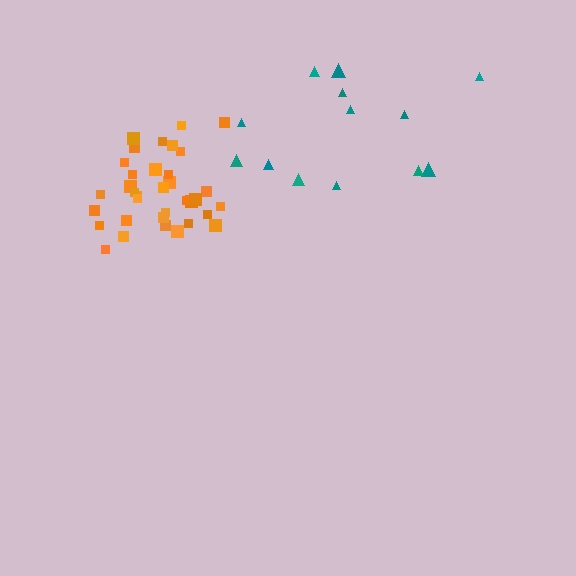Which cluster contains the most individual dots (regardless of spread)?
Orange (35).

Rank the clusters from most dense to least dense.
orange, teal.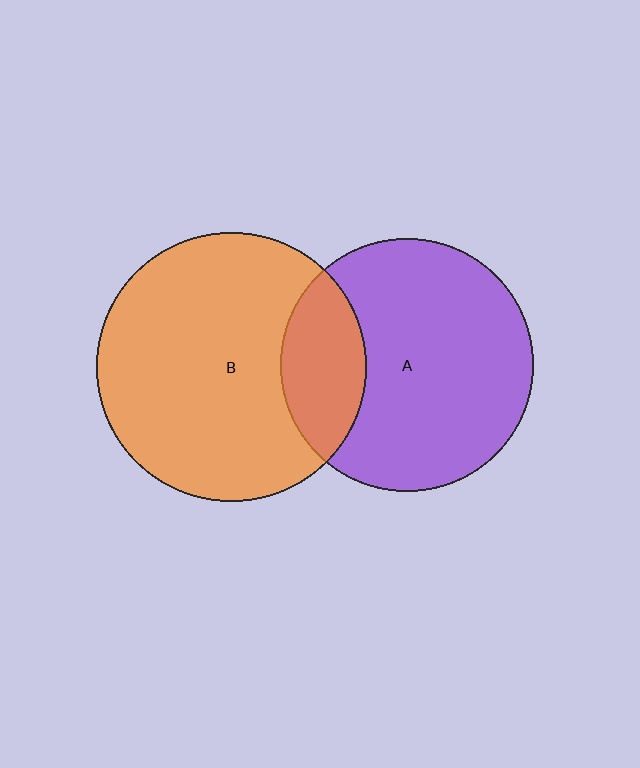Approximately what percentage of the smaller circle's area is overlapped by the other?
Approximately 25%.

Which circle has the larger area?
Circle B (orange).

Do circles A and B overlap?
Yes.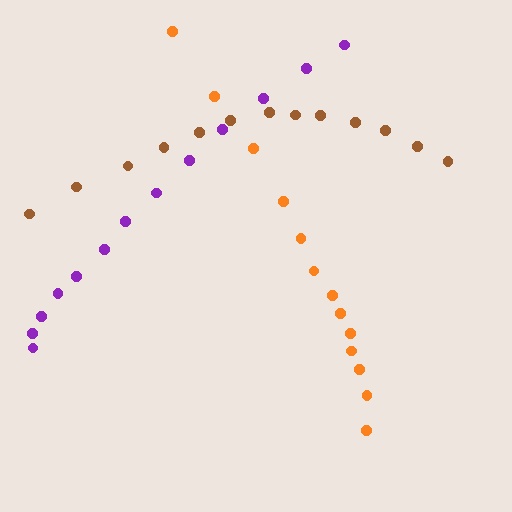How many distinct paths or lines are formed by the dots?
There are 3 distinct paths.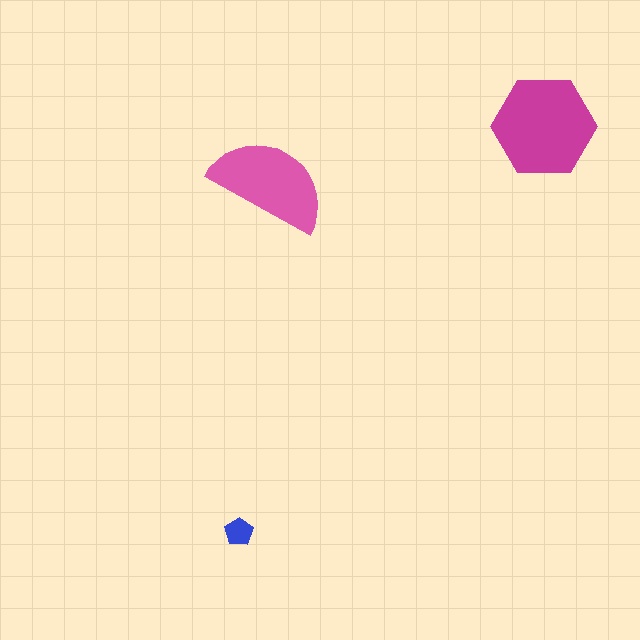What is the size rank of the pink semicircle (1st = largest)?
2nd.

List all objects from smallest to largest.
The blue pentagon, the pink semicircle, the magenta hexagon.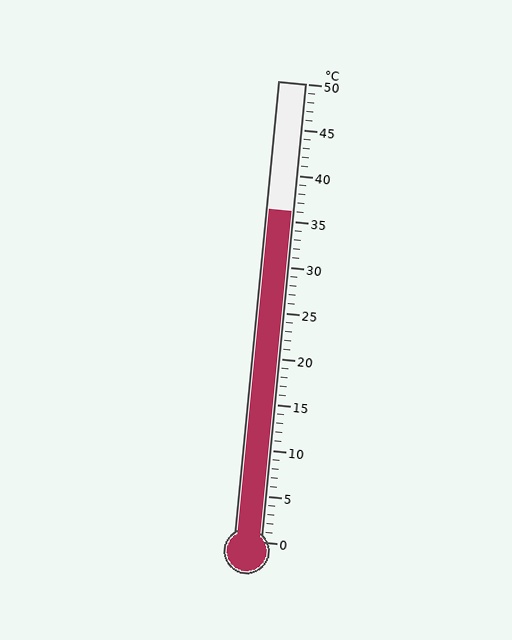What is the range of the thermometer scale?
The thermometer scale ranges from 0°C to 50°C.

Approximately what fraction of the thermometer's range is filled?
The thermometer is filled to approximately 70% of its range.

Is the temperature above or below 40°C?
The temperature is below 40°C.